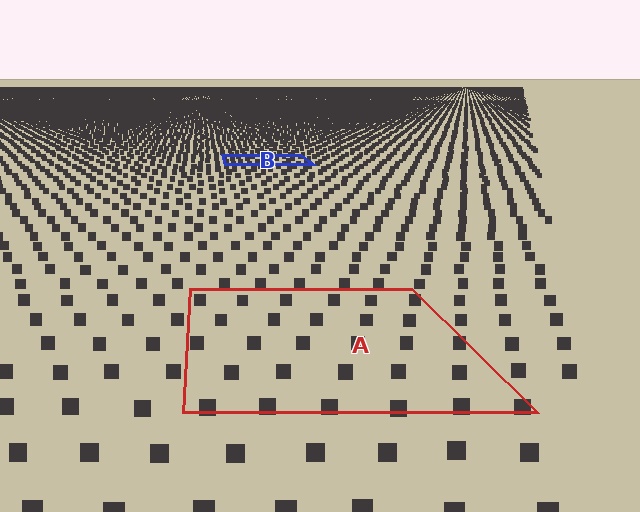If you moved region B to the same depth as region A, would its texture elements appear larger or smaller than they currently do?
They would appear larger. At a closer depth, the same texture elements are projected at a bigger on-screen size.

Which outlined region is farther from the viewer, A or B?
Region B is farther from the viewer — the texture elements inside it appear smaller and more densely packed.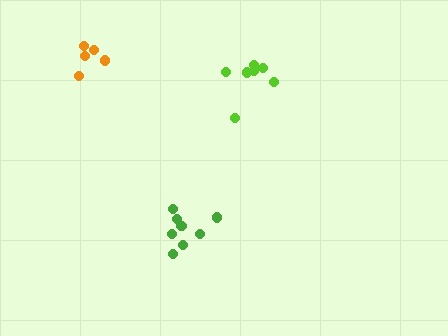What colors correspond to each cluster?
The clusters are colored: green, lime, orange.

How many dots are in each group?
Group 1: 9 dots, Group 2: 7 dots, Group 3: 5 dots (21 total).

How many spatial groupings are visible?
There are 3 spatial groupings.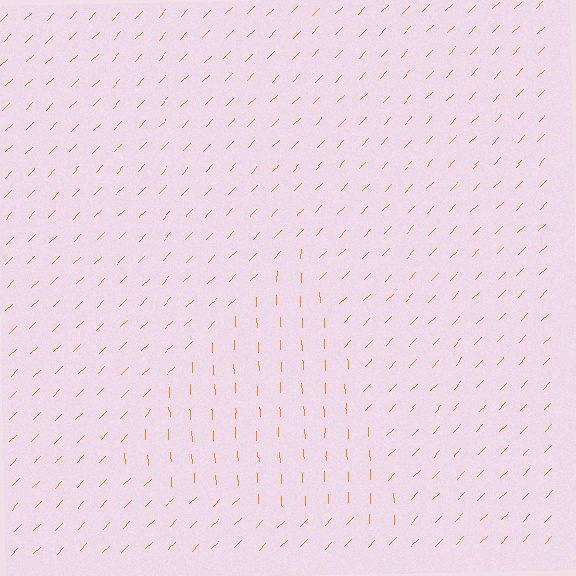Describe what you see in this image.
The image is filled with small orange line segments. A triangle region in the image has lines oriented differently from the surrounding lines, creating a visible texture boundary.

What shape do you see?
I see a triangle.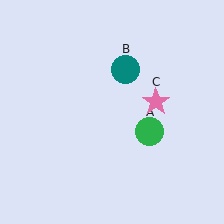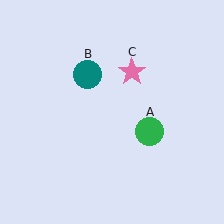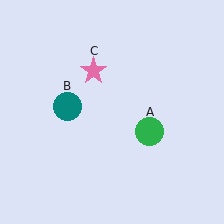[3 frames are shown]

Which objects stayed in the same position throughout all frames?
Green circle (object A) remained stationary.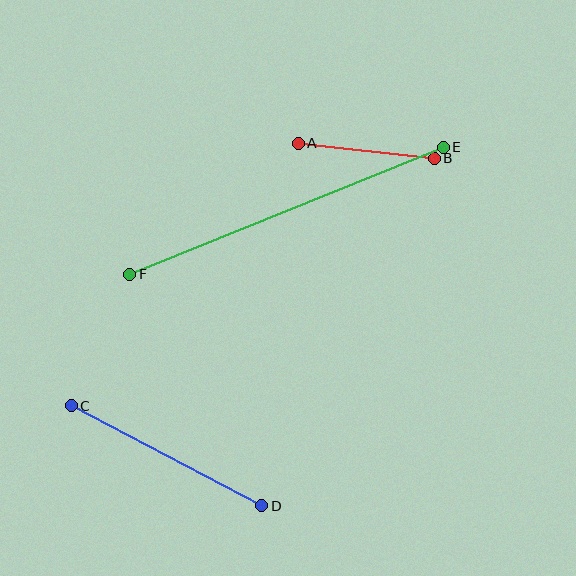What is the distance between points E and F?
The distance is approximately 338 pixels.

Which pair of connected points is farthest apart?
Points E and F are farthest apart.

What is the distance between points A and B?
The distance is approximately 137 pixels.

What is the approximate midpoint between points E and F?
The midpoint is at approximately (286, 211) pixels.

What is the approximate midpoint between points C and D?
The midpoint is at approximately (167, 456) pixels.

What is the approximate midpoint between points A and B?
The midpoint is at approximately (366, 151) pixels.